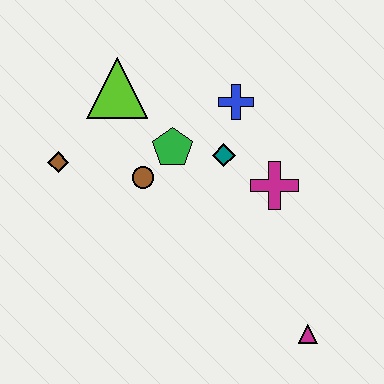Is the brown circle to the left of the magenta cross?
Yes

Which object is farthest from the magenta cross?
The brown diamond is farthest from the magenta cross.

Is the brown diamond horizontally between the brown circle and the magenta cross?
No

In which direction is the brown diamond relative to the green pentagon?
The brown diamond is to the left of the green pentagon.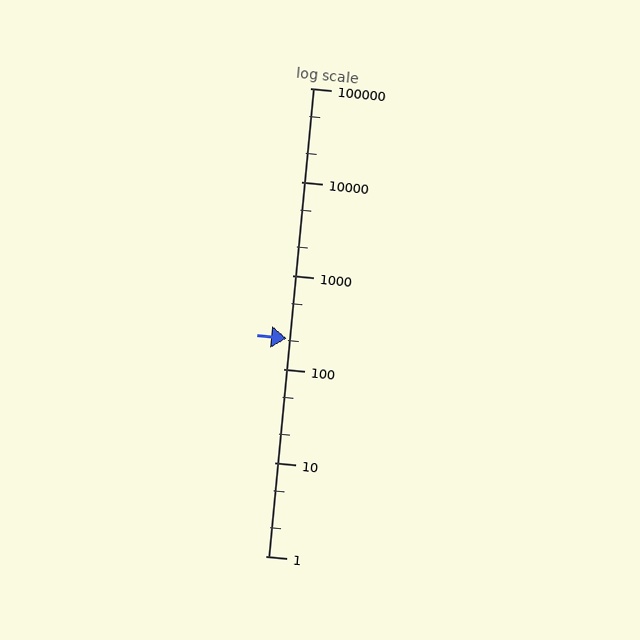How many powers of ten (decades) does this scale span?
The scale spans 5 decades, from 1 to 100000.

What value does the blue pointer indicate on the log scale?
The pointer indicates approximately 210.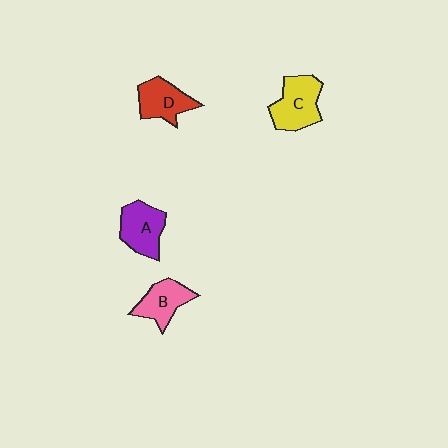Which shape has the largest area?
Shape C (yellow).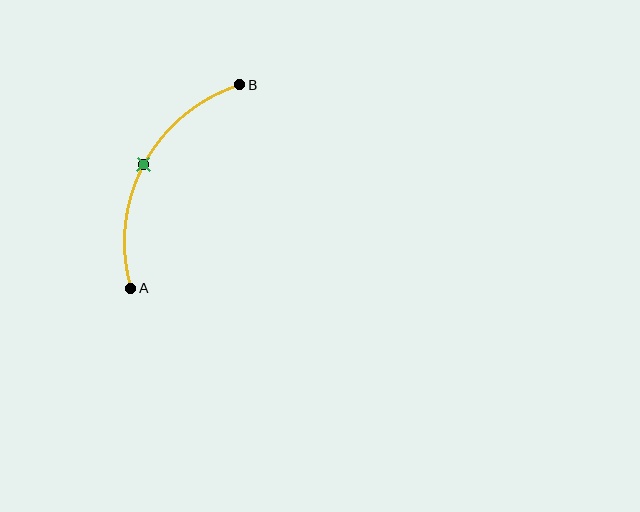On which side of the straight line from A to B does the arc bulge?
The arc bulges to the left of the straight line connecting A and B.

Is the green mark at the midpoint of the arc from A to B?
Yes. The green mark lies on the arc at equal arc-length from both A and B — it is the arc midpoint.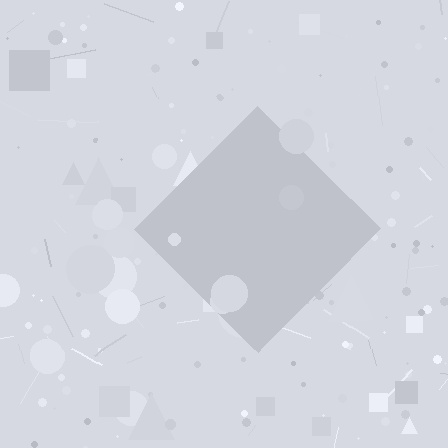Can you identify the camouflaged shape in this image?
The camouflaged shape is a diamond.